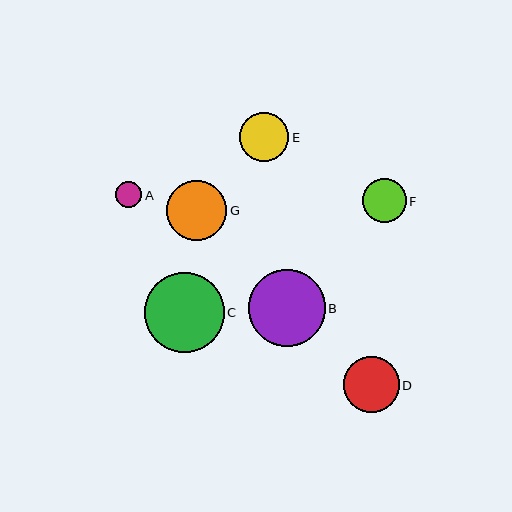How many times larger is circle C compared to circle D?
Circle C is approximately 1.4 times the size of circle D.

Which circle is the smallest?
Circle A is the smallest with a size of approximately 26 pixels.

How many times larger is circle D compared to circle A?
Circle D is approximately 2.1 times the size of circle A.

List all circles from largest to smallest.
From largest to smallest: C, B, G, D, E, F, A.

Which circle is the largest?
Circle C is the largest with a size of approximately 79 pixels.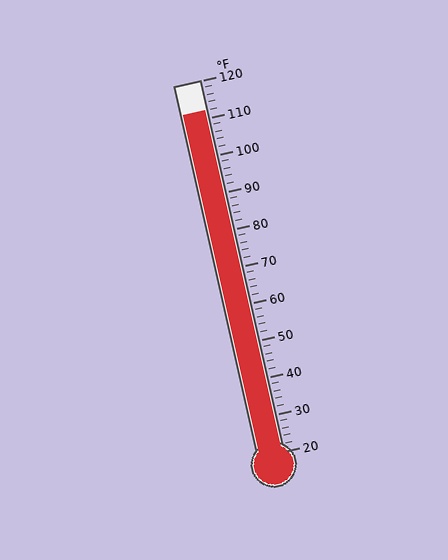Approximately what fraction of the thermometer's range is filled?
The thermometer is filled to approximately 90% of its range.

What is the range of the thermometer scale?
The thermometer scale ranges from 20°F to 120°F.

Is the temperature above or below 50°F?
The temperature is above 50°F.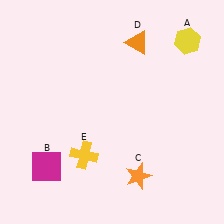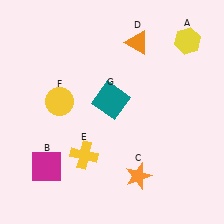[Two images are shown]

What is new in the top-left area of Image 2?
A teal square (G) was added in the top-left area of Image 2.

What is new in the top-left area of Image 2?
A yellow circle (F) was added in the top-left area of Image 2.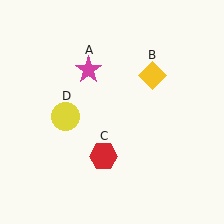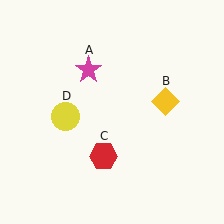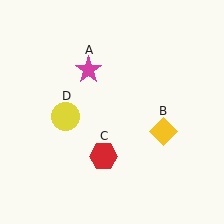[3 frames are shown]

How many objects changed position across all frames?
1 object changed position: yellow diamond (object B).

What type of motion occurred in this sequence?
The yellow diamond (object B) rotated clockwise around the center of the scene.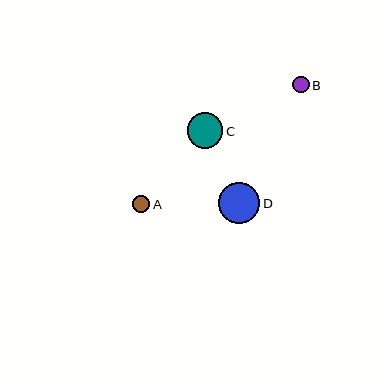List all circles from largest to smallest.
From largest to smallest: D, C, A, B.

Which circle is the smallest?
Circle B is the smallest with a size of approximately 17 pixels.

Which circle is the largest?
Circle D is the largest with a size of approximately 41 pixels.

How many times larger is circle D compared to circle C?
Circle D is approximately 1.2 times the size of circle C.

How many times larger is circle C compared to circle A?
Circle C is approximately 2.1 times the size of circle A.